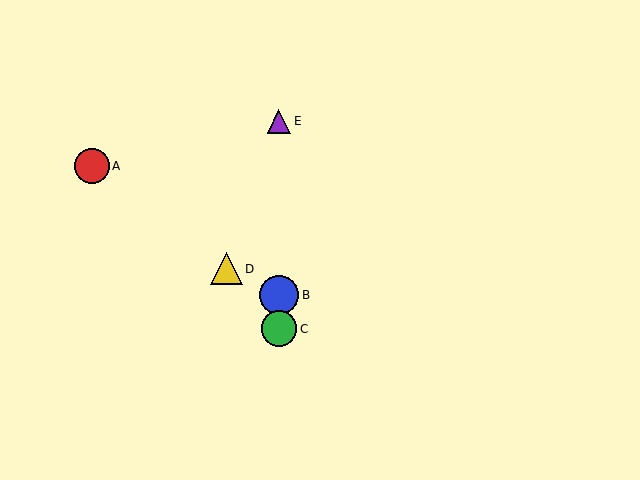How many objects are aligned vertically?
3 objects (B, C, E) are aligned vertically.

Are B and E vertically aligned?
Yes, both are at x≈279.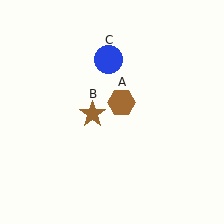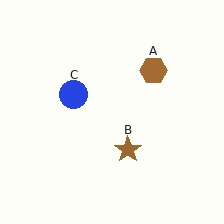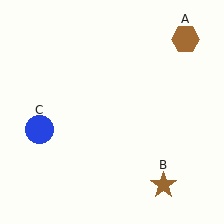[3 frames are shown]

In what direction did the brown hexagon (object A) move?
The brown hexagon (object A) moved up and to the right.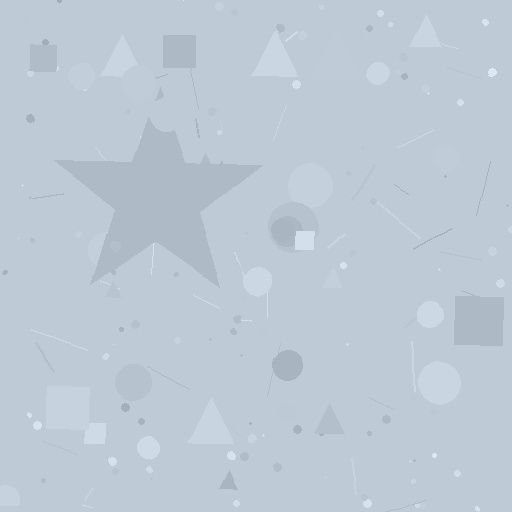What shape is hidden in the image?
A star is hidden in the image.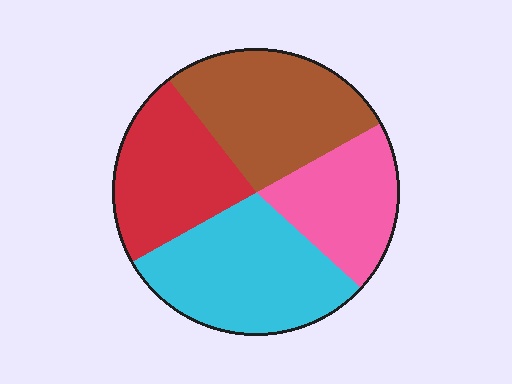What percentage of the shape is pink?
Pink covers 20% of the shape.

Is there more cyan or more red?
Cyan.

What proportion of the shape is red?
Red covers 23% of the shape.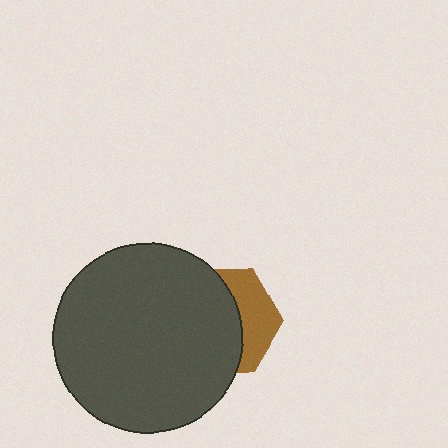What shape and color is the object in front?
The object in front is a dark gray circle.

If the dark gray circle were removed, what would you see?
You would see the complete brown hexagon.